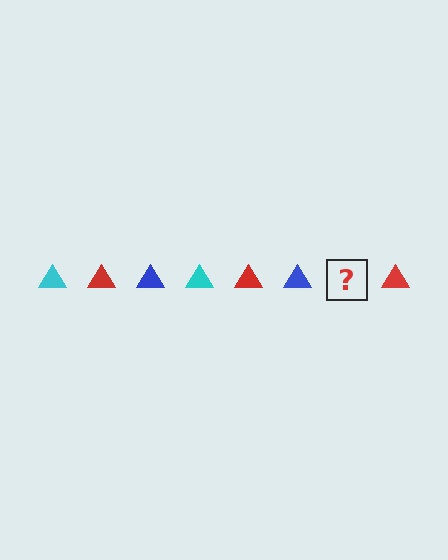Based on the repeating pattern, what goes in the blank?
The blank should be a cyan triangle.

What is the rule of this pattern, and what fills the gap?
The rule is that the pattern cycles through cyan, red, blue triangles. The gap should be filled with a cyan triangle.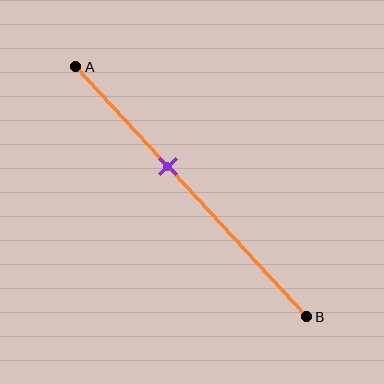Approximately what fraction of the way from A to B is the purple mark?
The purple mark is approximately 40% of the way from A to B.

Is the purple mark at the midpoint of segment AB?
No, the mark is at about 40% from A, not at the 50% midpoint.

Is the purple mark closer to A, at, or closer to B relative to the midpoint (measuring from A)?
The purple mark is closer to point A than the midpoint of segment AB.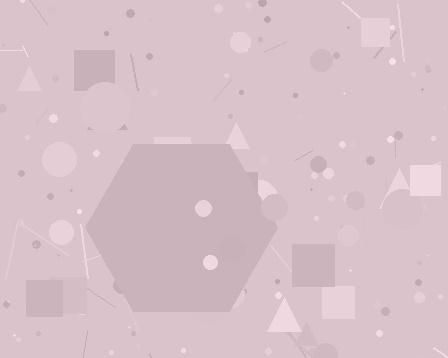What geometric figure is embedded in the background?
A hexagon is embedded in the background.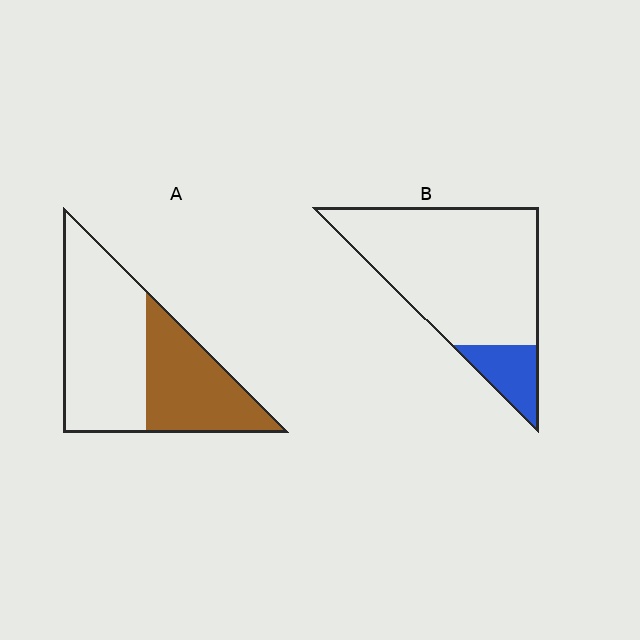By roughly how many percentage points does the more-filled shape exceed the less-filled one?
By roughly 25 percentage points (A over B).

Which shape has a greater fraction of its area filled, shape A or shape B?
Shape A.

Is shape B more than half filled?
No.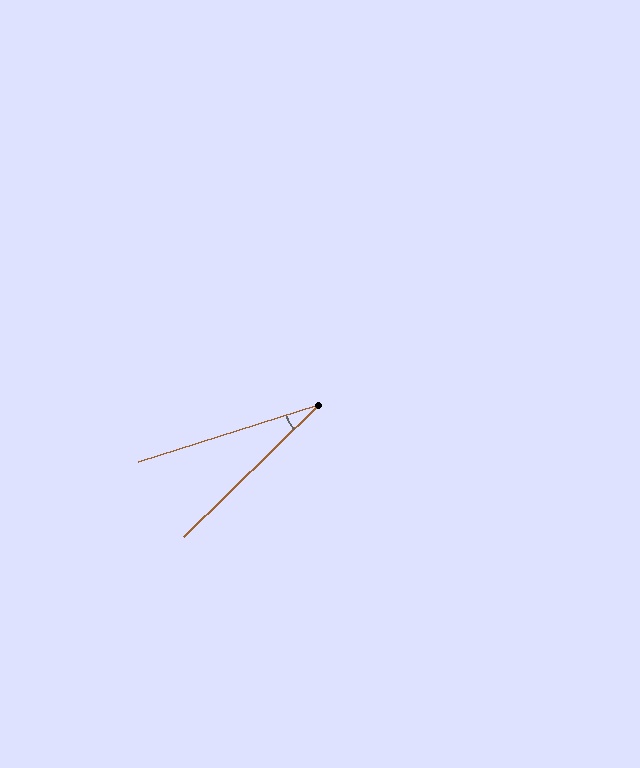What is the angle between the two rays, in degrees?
Approximately 27 degrees.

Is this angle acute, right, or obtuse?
It is acute.